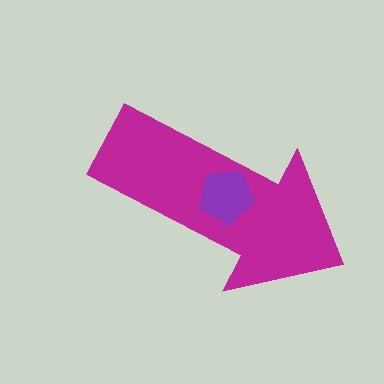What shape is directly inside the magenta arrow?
The purple pentagon.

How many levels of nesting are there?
2.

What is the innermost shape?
The purple pentagon.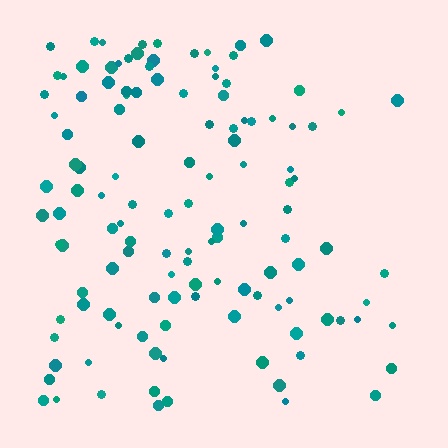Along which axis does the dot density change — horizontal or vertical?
Horizontal.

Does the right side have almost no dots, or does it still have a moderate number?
Still a moderate number, just noticeably fewer than the left.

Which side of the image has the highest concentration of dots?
The left.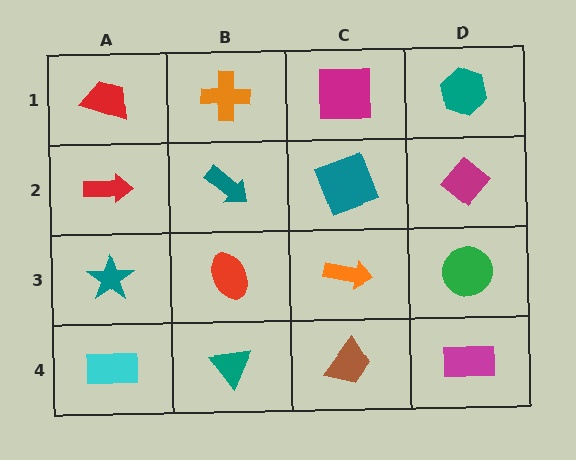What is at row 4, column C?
A brown trapezoid.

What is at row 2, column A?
A red arrow.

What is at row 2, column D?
A magenta diamond.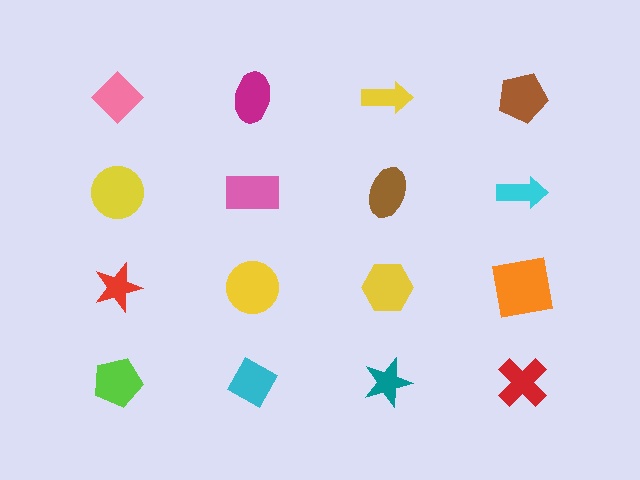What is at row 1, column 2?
A magenta ellipse.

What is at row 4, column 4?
A red cross.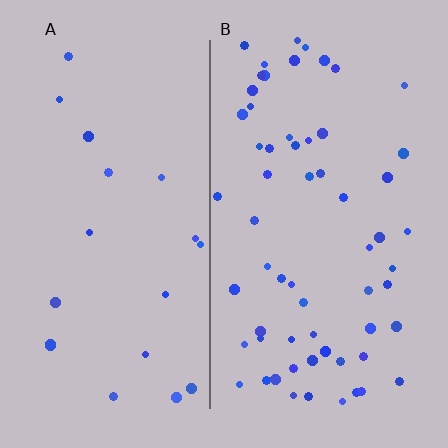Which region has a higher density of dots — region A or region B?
B (the right).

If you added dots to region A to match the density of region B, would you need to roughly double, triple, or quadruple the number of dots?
Approximately triple.